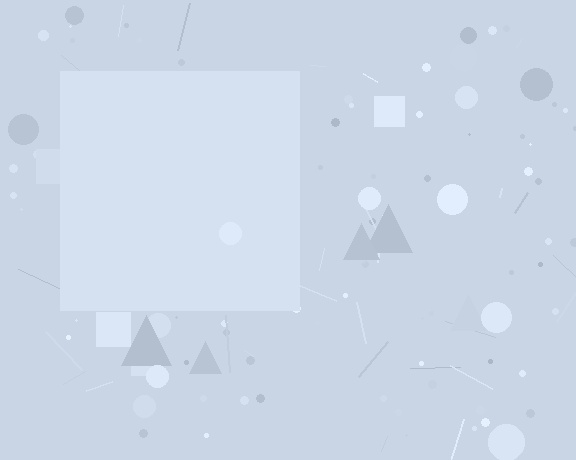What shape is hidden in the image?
A square is hidden in the image.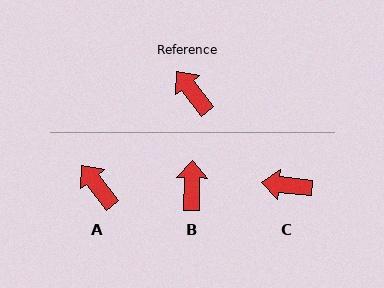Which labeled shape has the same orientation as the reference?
A.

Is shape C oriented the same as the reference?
No, it is off by about 46 degrees.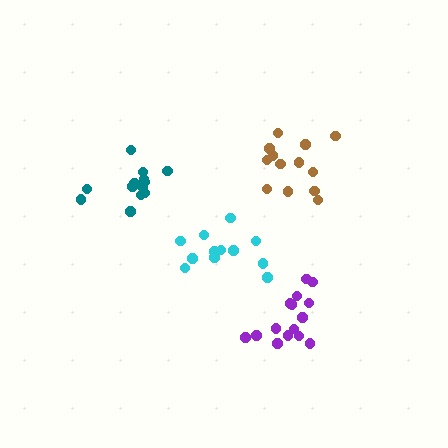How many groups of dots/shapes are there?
There are 4 groups.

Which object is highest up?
The brown cluster is topmost.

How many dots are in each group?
Group 1: 13 dots, Group 2: 15 dots, Group 3: 13 dots, Group 4: 12 dots (53 total).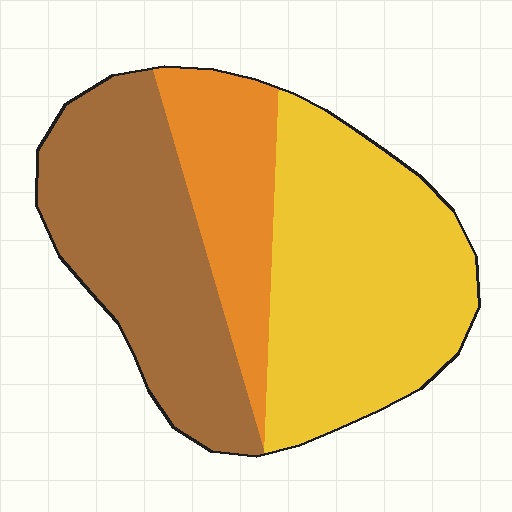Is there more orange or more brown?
Brown.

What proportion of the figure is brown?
Brown takes up about three eighths (3/8) of the figure.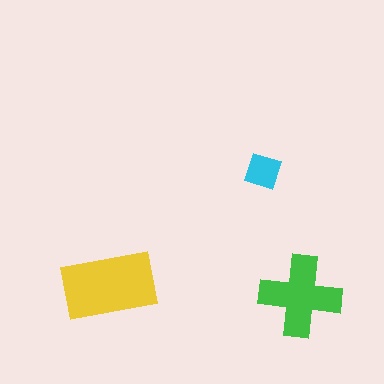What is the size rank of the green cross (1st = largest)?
2nd.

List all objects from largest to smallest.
The yellow rectangle, the green cross, the cyan diamond.